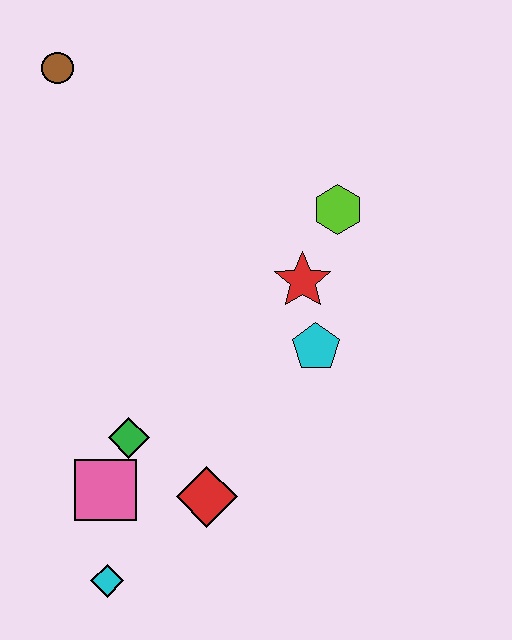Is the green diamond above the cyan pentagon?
No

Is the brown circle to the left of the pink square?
Yes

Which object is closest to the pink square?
The green diamond is closest to the pink square.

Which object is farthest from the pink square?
The brown circle is farthest from the pink square.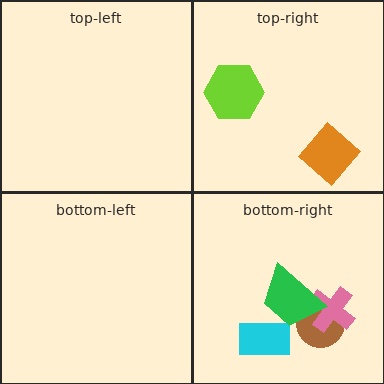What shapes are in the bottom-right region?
The brown circle, the pink cross, the cyan rectangle, the green trapezoid.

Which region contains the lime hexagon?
The top-right region.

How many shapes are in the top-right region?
2.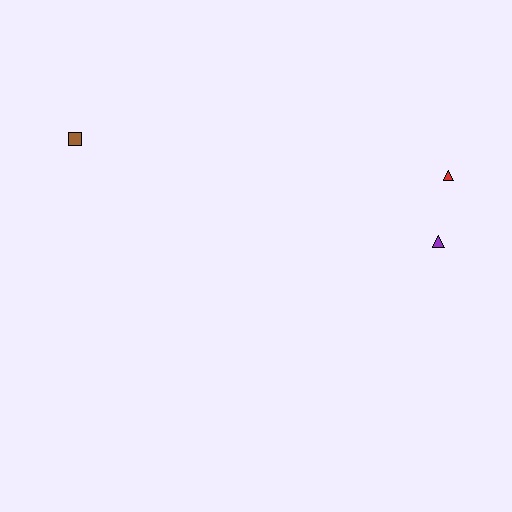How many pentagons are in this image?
There are no pentagons.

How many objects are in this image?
There are 3 objects.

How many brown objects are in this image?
There is 1 brown object.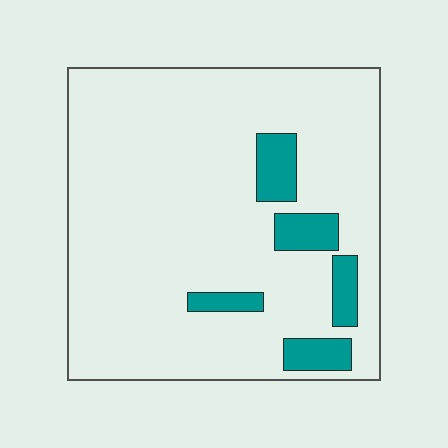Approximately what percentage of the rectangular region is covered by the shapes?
Approximately 10%.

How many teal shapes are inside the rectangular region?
5.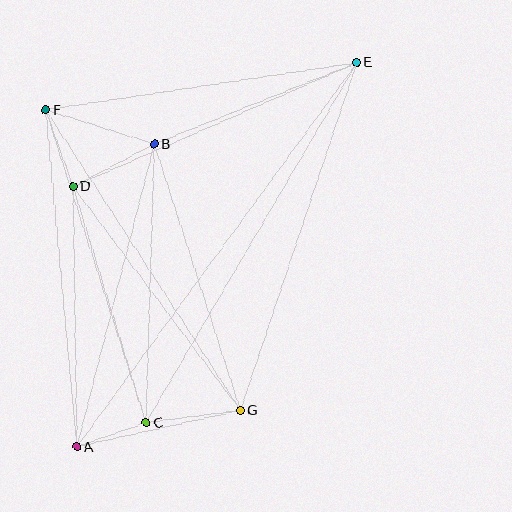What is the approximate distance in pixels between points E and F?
The distance between E and F is approximately 315 pixels.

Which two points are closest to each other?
Points A and C are closest to each other.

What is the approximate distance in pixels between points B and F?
The distance between B and F is approximately 114 pixels.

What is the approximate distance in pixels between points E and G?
The distance between E and G is approximately 367 pixels.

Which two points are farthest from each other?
Points A and E are farthest from each other.